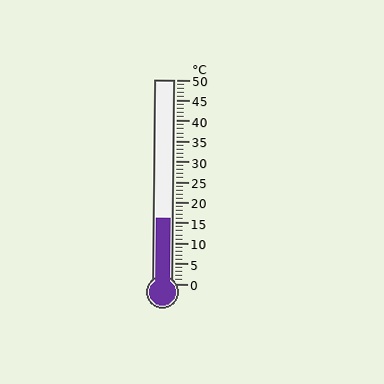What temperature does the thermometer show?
The thermometer shows approximately 16°C.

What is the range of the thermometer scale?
The thermometer scale ranges from 0°C to 50°C.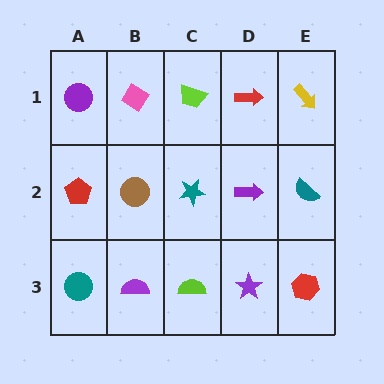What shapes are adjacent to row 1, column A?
A red pentagon (row 2, column A), a pink diamond (row 1, column B).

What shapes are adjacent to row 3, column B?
A brown circle (row 2, column B), a teal circle (row 3, column A), a lime semicircle (row 3, column C).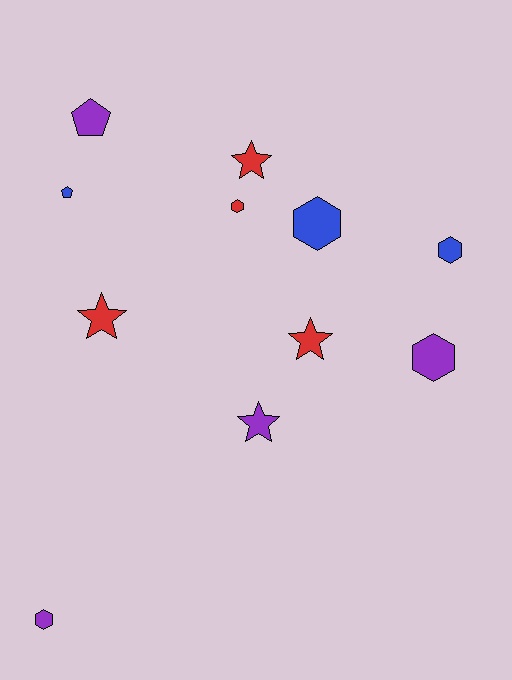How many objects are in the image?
There are 11 objects.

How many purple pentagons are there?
There is 1 purple pentagon.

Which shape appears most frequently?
Hexagon, with 5 objects.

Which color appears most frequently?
Red, with 4 objects.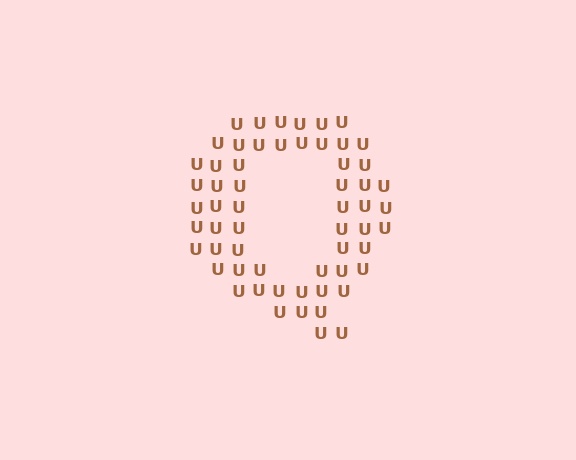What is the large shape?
The large shape is the letter Q.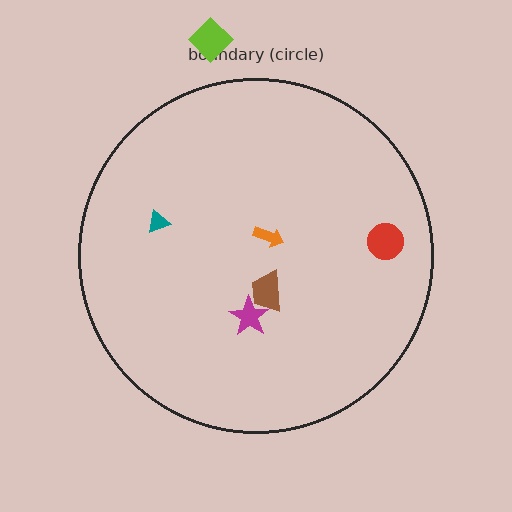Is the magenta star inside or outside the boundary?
Inside.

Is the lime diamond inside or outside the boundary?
Outside.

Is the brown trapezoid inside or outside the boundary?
Inside.